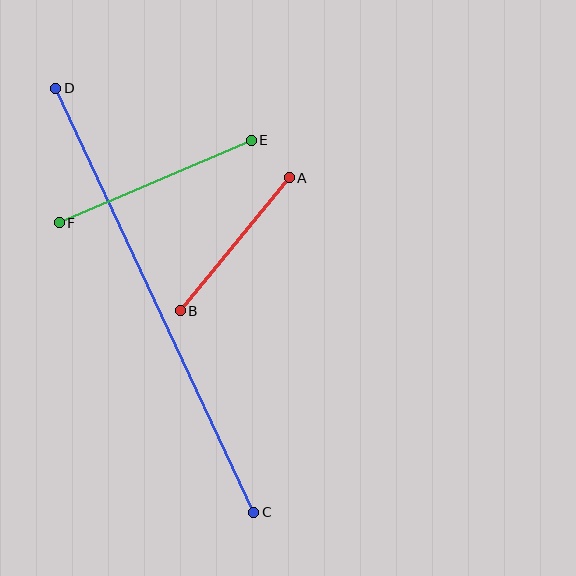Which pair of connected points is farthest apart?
Points C and D are farthest apart.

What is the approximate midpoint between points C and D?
The midpoint is at approximately (155, 300) pixels.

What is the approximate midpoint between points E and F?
The midpoint is at approximately (155, 182) pixels.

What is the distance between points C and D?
The distance is approximately 468 pixels.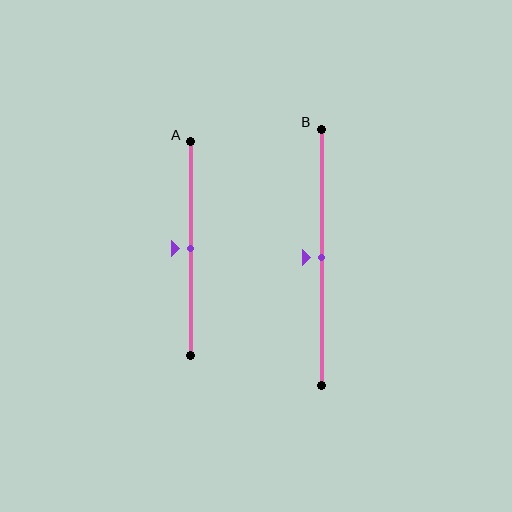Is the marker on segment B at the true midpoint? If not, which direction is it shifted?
Yes, the marker on segment B is at the true midpoint.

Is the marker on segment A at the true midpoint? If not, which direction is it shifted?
Yes, the marker on segment A is at the true midpoint.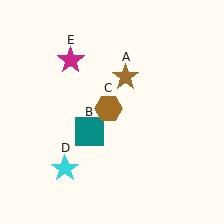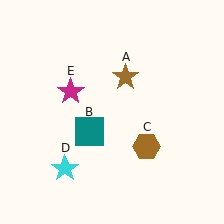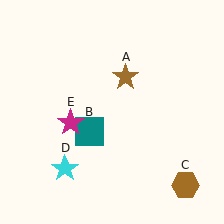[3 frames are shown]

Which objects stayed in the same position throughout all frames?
Brown star (object A) and teal square (object B) and cyan star (object D) remained stationary.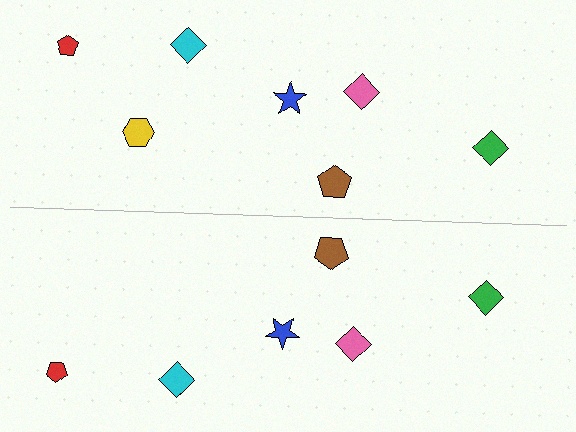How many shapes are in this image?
There are 13 shapes in this image.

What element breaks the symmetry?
A yellow hexagon is missing from the bottom side.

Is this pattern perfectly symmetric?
No, the pattern is not perfectly symmetric. A yellow hexagon is missing from the bottom side.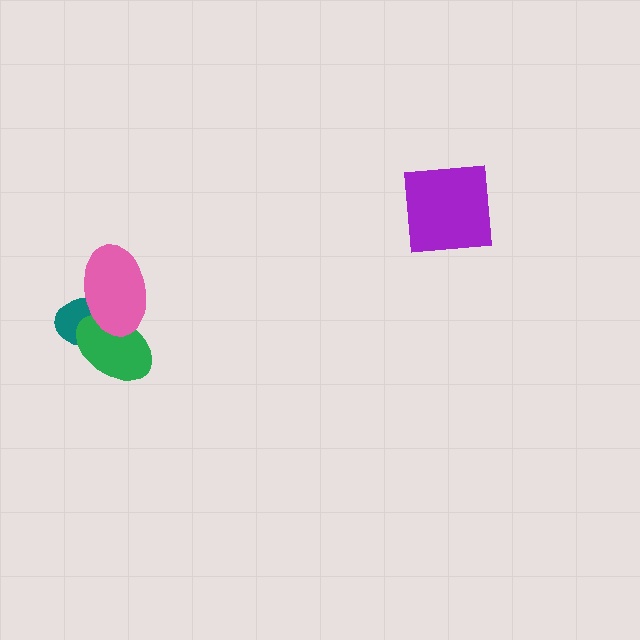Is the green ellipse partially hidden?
Yes, it is partially covered by another shape.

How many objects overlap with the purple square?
0 objects overlap with the purple square.